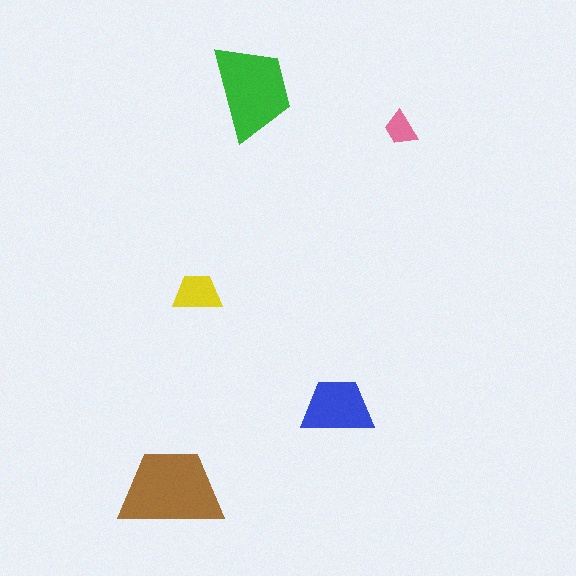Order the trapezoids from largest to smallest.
the brown one, the green one, the blue one, the yellow one, the pink one.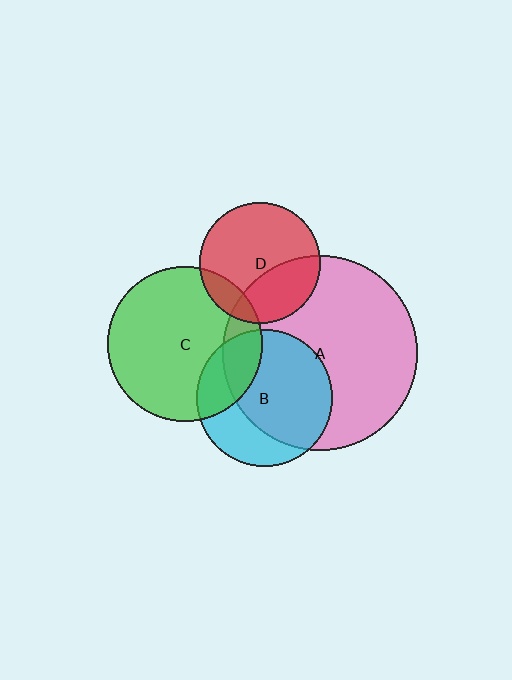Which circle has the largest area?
Circle A (pink).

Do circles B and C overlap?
Yes.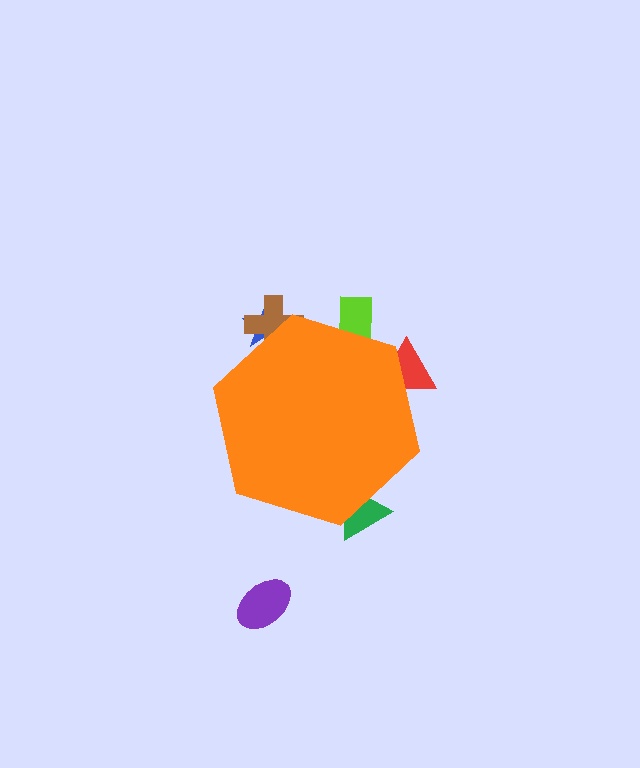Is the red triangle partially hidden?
Yes, the red triangle is partially hidden behind the orange hexagon.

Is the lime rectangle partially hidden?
Yes, the lime rectangle is partially hidden behind the orange hexagon.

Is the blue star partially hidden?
Yes, the blue star is partially hidden behind the orange hexagon.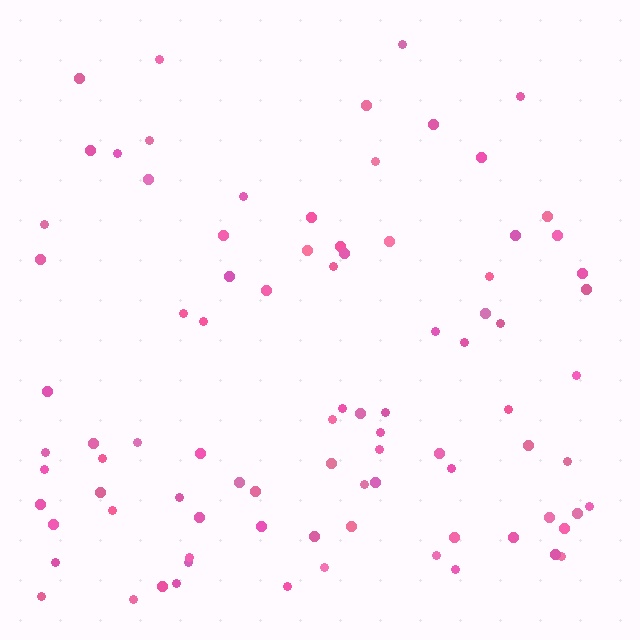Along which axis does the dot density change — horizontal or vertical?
Vertical.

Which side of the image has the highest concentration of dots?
The bottom.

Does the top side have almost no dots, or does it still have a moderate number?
Still a moderate number, just noticeably fewer than the bottom.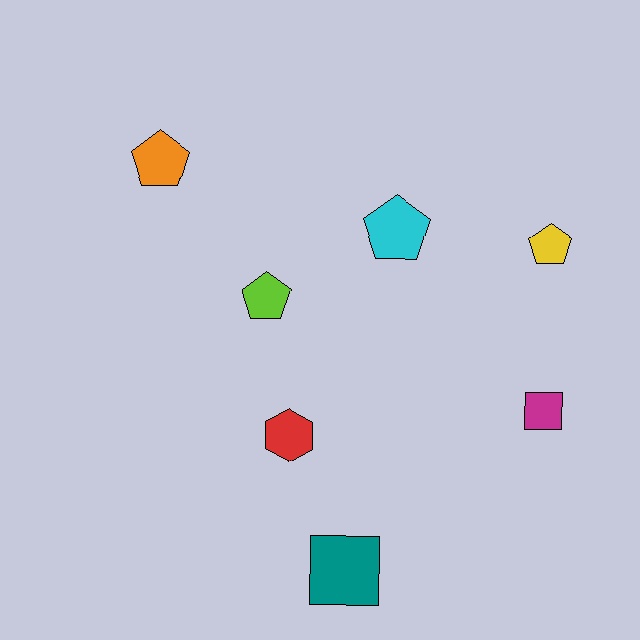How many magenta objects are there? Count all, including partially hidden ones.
There is 1 magenta object.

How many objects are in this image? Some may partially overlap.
There are 7 objects.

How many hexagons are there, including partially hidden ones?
There is 1 hexagon.